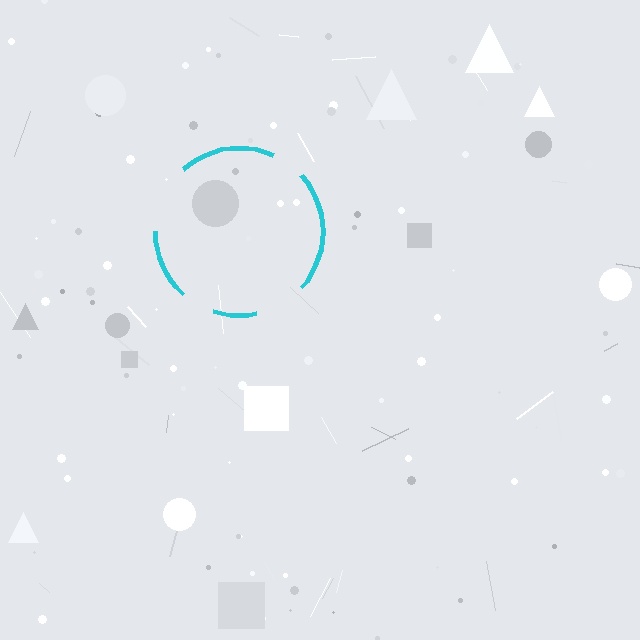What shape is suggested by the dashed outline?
The dashed outline suggests a circle.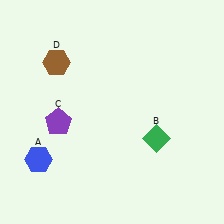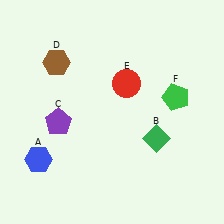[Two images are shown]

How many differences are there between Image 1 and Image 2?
There are 2 differences between the two images.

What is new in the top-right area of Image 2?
A red circle (E) was added in the top-right area of Image 2.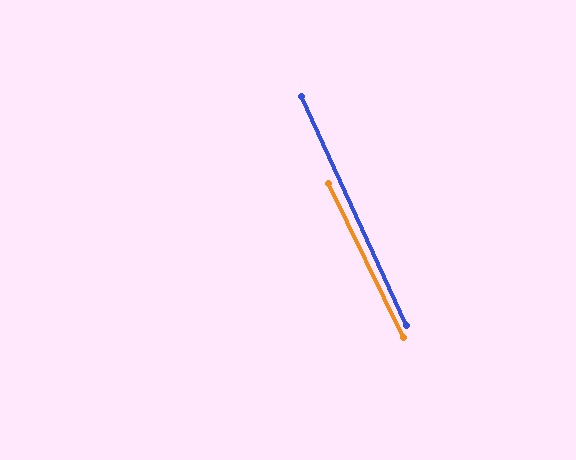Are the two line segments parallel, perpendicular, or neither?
Parallel — their directions differ by only 1.5°.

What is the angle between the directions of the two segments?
Approximately 1 degree.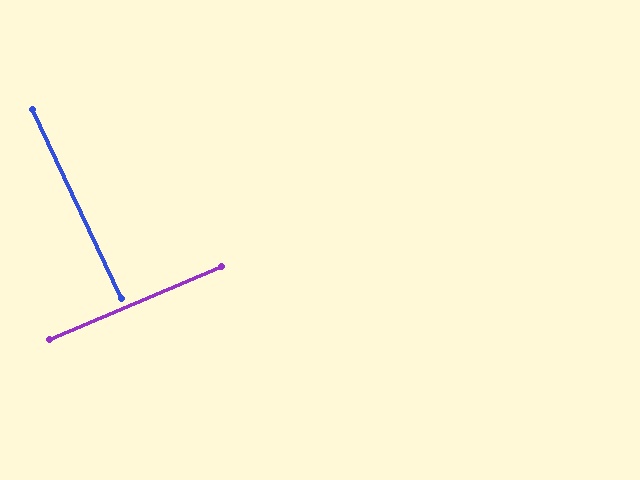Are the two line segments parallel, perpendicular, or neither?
Perpendicular — they meet at approximately 88°.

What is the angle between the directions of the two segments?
Approximately 88 degrees.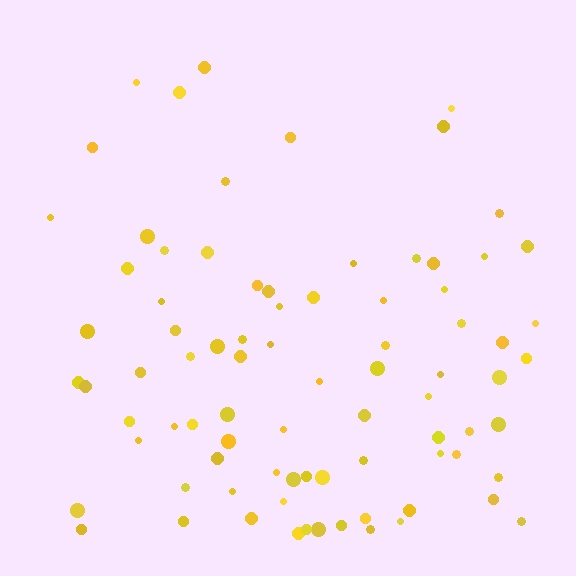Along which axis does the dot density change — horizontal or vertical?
Vertical.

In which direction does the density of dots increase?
From top to bottom, with the bottom side densest.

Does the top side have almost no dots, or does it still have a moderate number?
Still a moderate number, just noticeably fewer than the bottom.